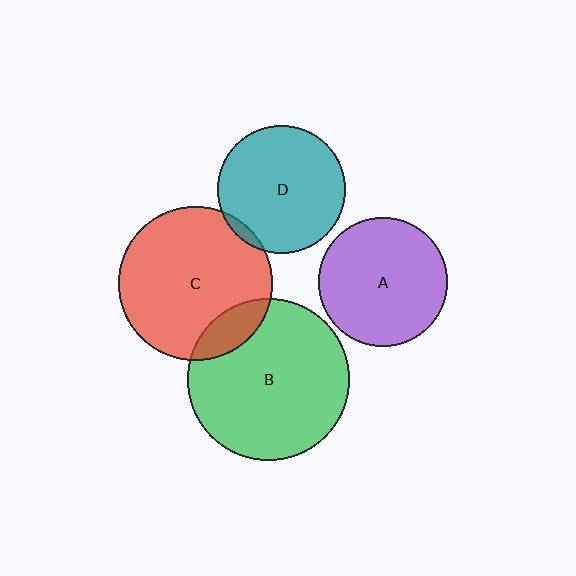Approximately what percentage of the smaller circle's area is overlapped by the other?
Approximately 5%.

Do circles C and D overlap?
Yes.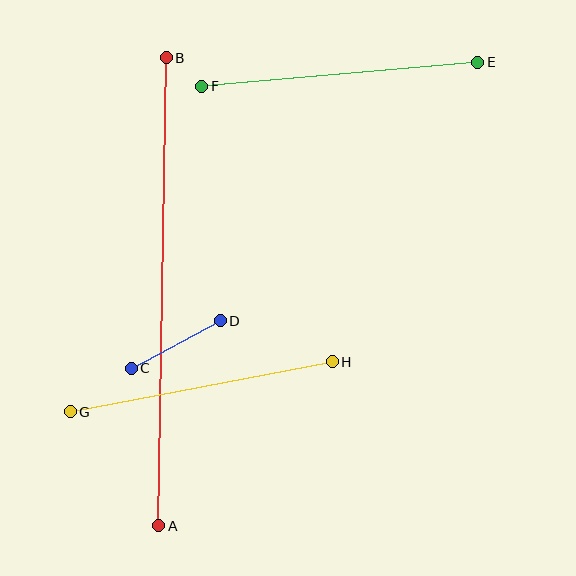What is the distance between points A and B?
The distance is approximately 468 pixels.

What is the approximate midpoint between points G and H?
The midpoint is at approximately (201, 387) pixels.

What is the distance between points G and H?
The distance is approximately 267 pixels.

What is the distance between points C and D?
The distance is approximately 101 pixels.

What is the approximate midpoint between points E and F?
The midpoint is at approximately (340, 74) pixels.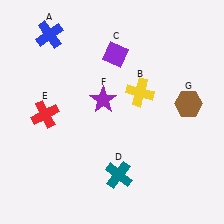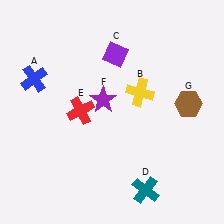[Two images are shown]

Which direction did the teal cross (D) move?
The teal cross (D) moved right.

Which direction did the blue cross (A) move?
The blue cross (A) moved down.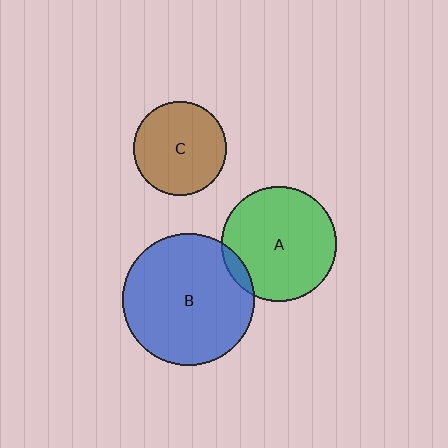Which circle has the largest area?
Circle B (blue).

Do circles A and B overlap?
Yes.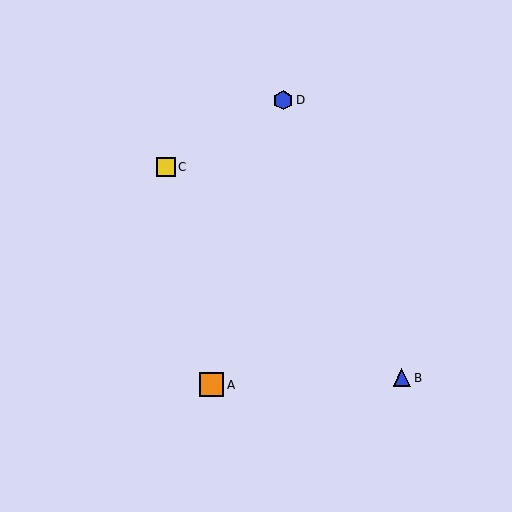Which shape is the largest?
The orange square (labeled A) is the largest.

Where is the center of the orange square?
The center of the orange square is at (211, 385).